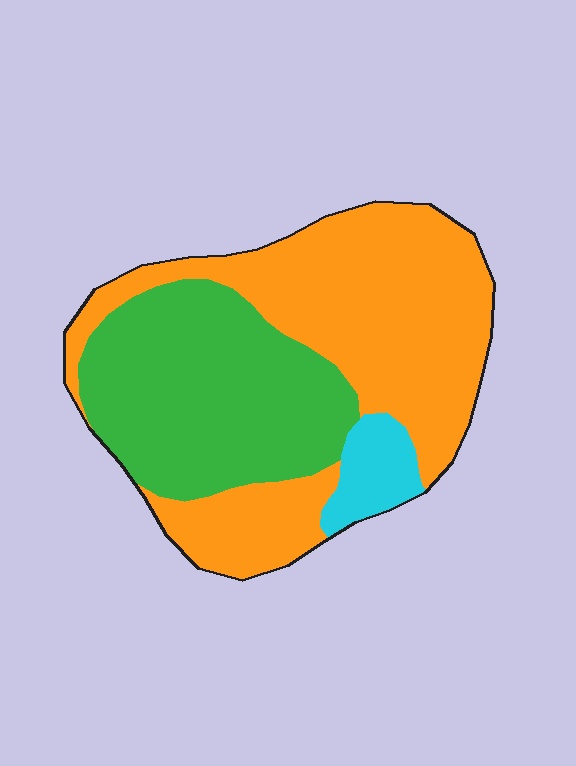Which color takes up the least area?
Cyan, at roughly 5%.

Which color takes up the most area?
Orange, at roughly 55%.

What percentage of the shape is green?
Green covers 39% of the shape.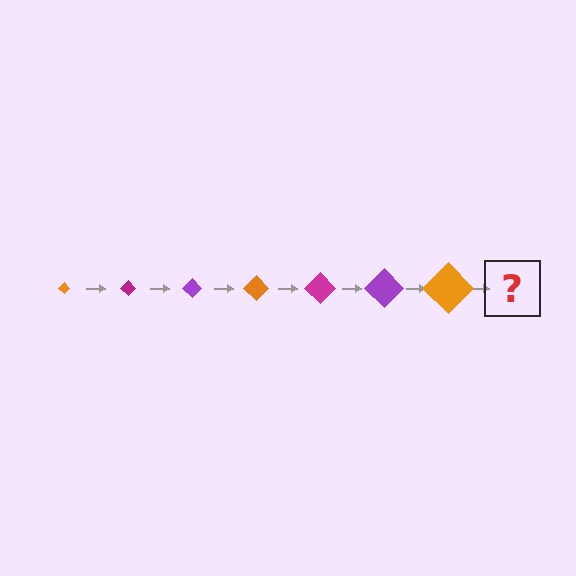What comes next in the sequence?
The next element should be a magenta diamond, larger than the previous one.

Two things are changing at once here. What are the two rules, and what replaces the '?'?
The two rules are that the diamond grows larger each step and the color cycles through orange, magenta, and purple. The '?' should be a magenta diamond, larger than the previous one.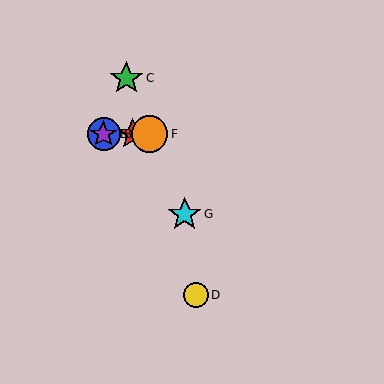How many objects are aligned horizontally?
4 objects (A, B, E, F) are aligned horizontally.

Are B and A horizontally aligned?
Yes, both are at y≈134.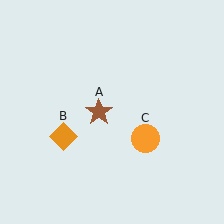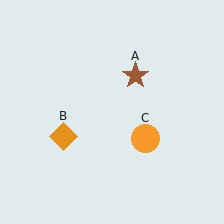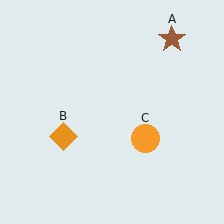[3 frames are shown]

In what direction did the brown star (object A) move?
The brown star (object A) moved up and to the right.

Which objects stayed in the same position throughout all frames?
Orange diamond (object B) and orange circle (object C) remained stationary.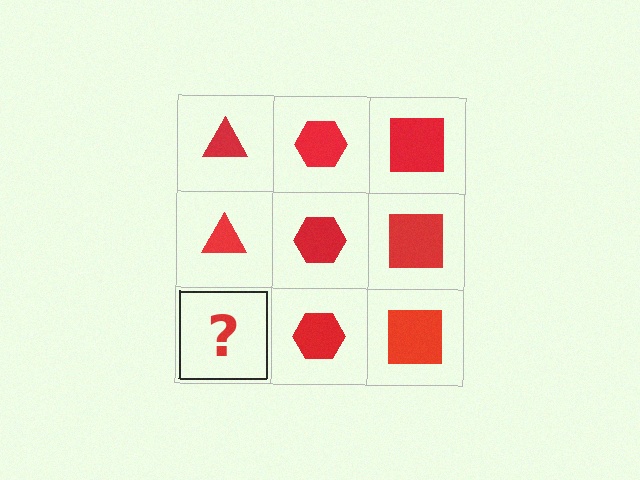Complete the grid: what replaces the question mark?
The question mark should be replaced with a red triangle.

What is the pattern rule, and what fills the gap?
The rule is that each column has a consistent shape. The gap should be filled with a red triangle.